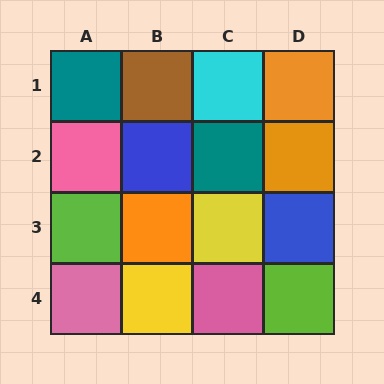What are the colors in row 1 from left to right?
Teal, brown, cyan, orange.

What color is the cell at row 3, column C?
Yellow.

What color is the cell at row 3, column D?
Blue.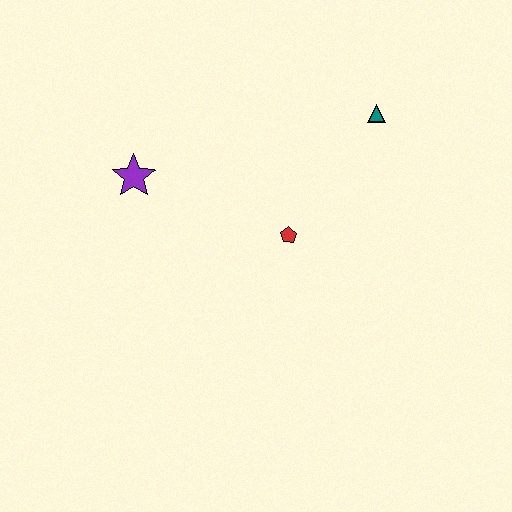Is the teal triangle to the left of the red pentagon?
No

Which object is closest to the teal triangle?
The red pentagon is closest to the teal triangle.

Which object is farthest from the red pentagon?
The purple star is farthest from the red pentagon.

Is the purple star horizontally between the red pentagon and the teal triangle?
No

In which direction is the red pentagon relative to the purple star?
The red pentagon is to the right of the purple star.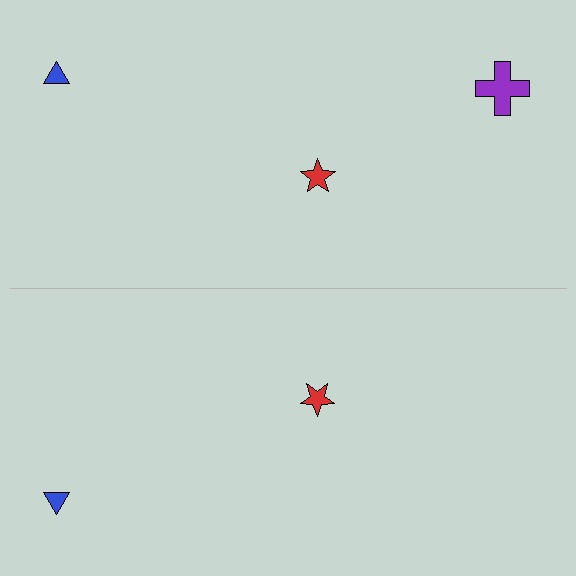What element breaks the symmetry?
A purple cross is missing from the bottom side.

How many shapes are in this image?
There are 5 shapes in this image.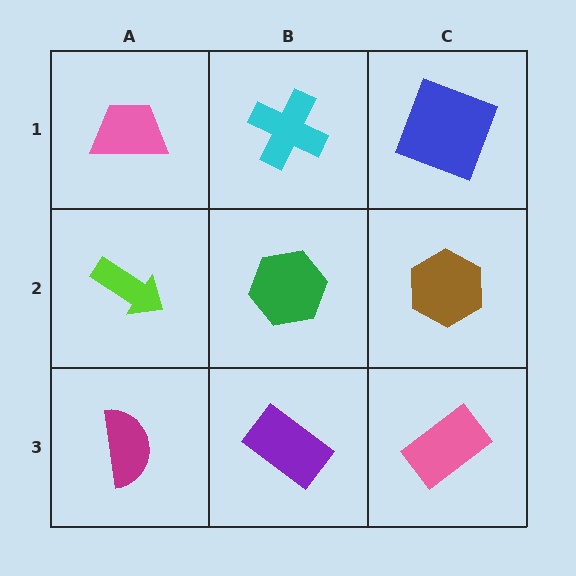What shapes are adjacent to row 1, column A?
A lime arrow (row 2, column A), a cyan cross (row 1, column B).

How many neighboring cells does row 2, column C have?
3.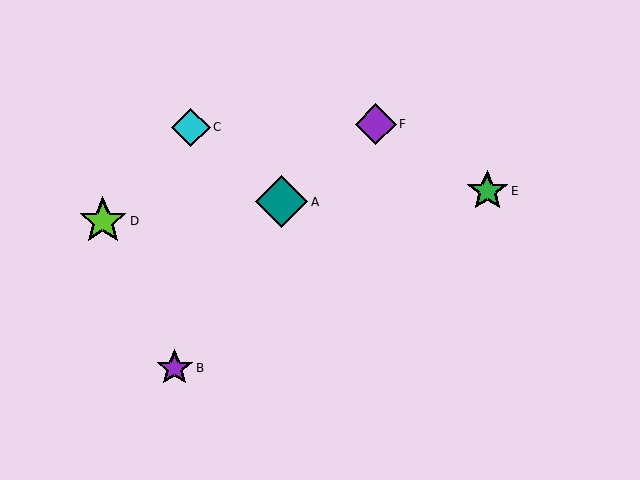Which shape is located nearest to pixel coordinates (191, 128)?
The cyan diamond (labeled C) at (191, 127) is nearest to that location.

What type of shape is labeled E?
Shape E is a green star.